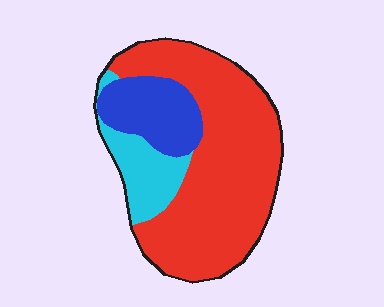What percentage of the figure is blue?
Blue covers 18% of the figure.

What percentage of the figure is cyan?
Cyan takes up about one sixth (1/6) of the figure.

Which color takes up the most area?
Red, at roughly 65%.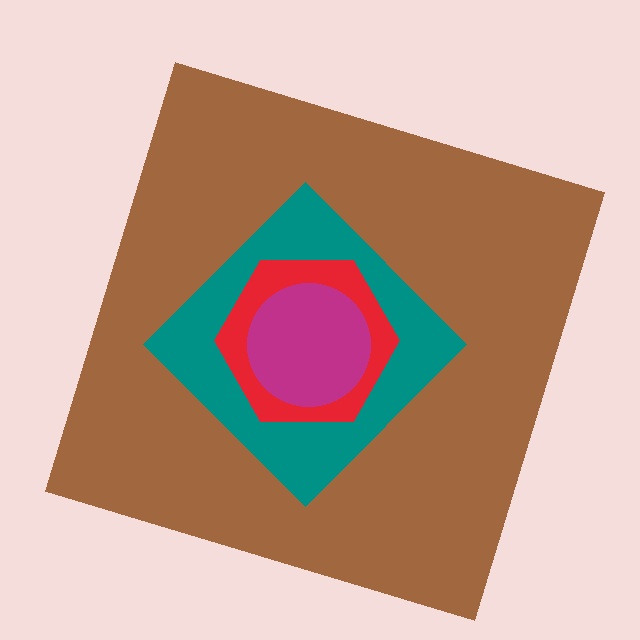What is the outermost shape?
The brown square.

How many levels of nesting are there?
4.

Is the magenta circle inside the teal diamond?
Yes.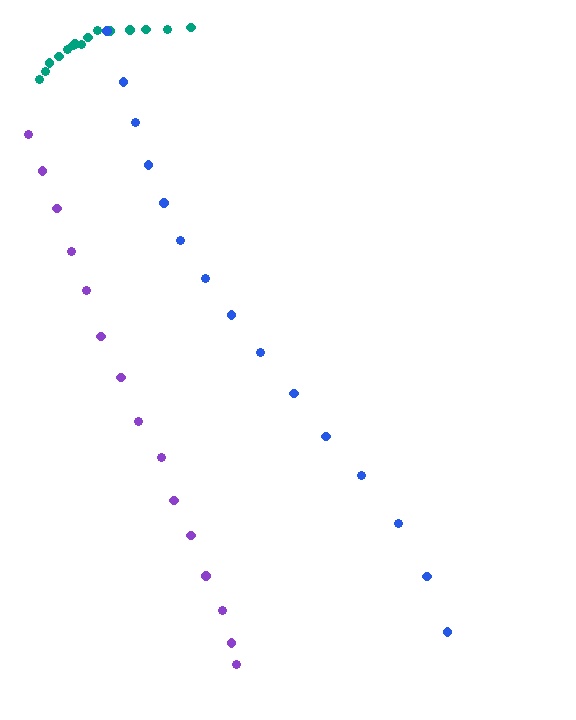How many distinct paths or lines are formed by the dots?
There are 3 distinct paths.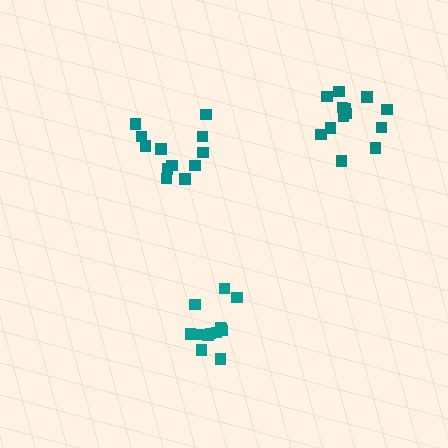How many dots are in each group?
Group 1: 13 dots, Group 2: 13 dots, Group 3: 12 dots (38 total).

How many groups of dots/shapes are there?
There are 3 groups.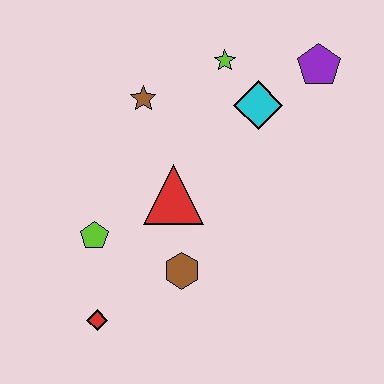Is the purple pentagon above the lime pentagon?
Yes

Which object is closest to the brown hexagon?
The red triangle is closest to the brown hexagon.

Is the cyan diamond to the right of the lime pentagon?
Yes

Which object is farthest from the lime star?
The red diamond is farthest from the lime star.